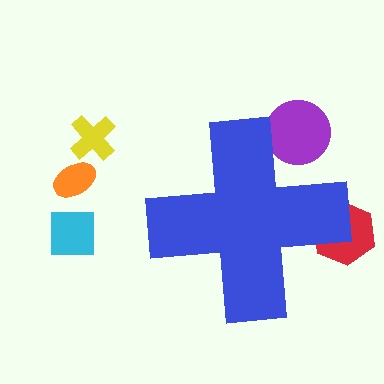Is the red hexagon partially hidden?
Yes, the red hexagon is partially hidden behind the blue cross.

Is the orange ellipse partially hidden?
No, the orange ellipse is fully visible.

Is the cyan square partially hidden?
No, the cyan square is fully visible.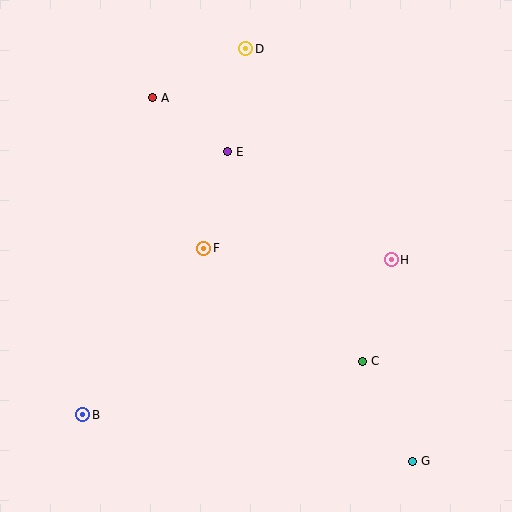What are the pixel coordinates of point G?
Point G is at (412, 461).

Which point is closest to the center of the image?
Point F at (204, 248) is closest to the center.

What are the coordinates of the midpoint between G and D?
The midpoint between G and D is at (329, 255).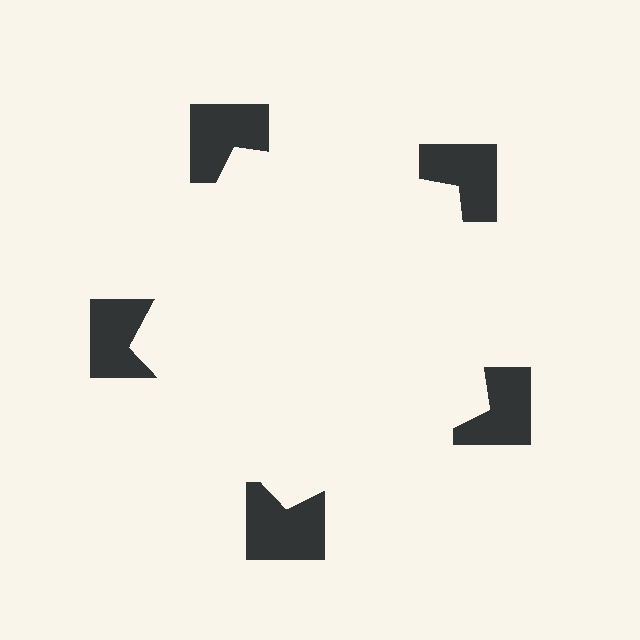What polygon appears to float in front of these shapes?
An illusory pentagon — its edges are inferred from the aligned wedge cuts in the notched squares, not physically drawn.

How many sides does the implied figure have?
5 sides.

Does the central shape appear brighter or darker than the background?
It typically appears slightly brighter than the background, even though no actual brightness change is drawn.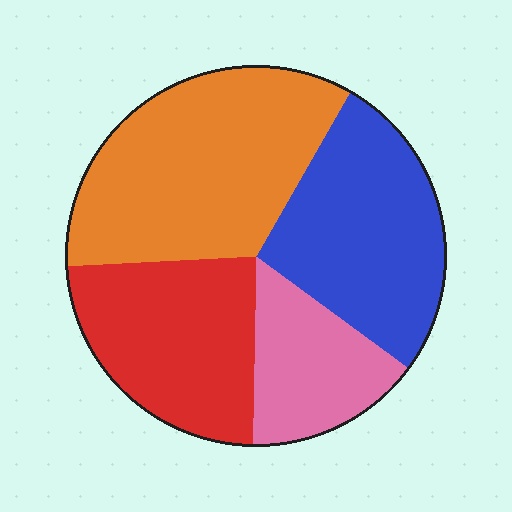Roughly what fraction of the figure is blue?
Blue covers roughly 25% of the figure.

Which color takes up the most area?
Orange, at roughly 35%.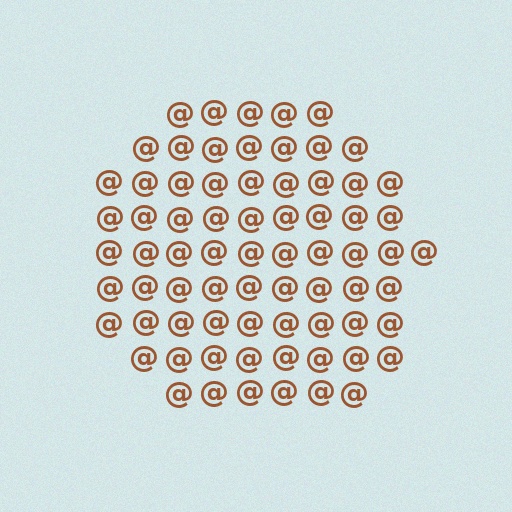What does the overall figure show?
The overall figure shows a circle.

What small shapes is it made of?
It is made of small at signs.